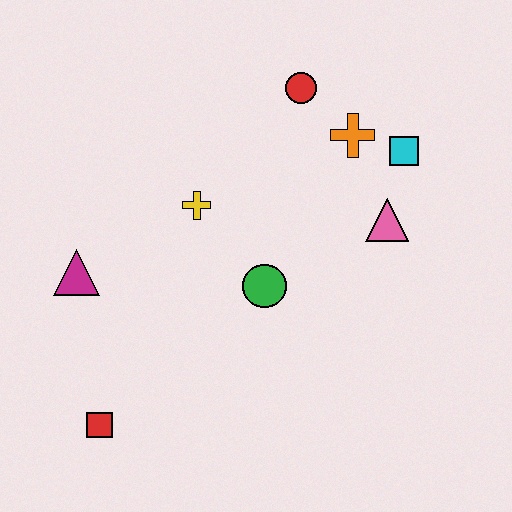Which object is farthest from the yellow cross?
The red square is farthest from the yellow cross.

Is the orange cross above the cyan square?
Yes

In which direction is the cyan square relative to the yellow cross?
The cyan square is to the right of the yellow cross.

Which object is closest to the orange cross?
The cyan square is closest to the orange cross.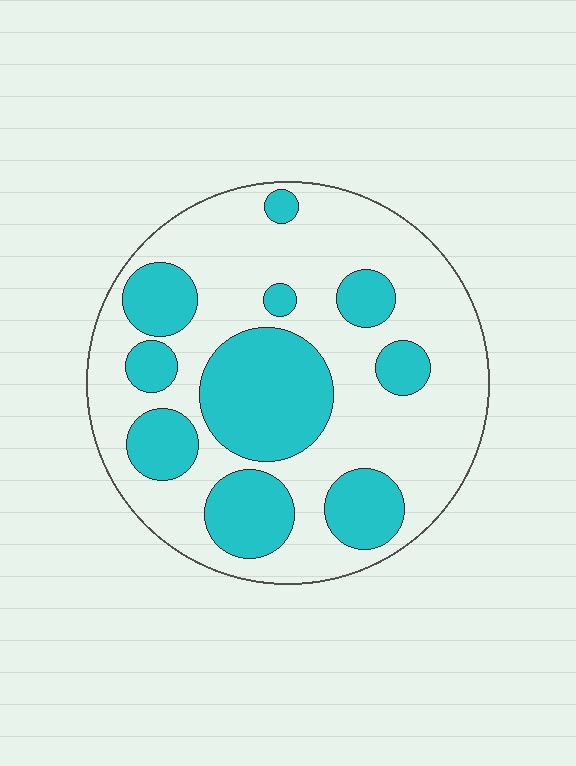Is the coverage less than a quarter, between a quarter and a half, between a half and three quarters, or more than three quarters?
Between a quarter and a half.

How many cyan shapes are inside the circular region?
10.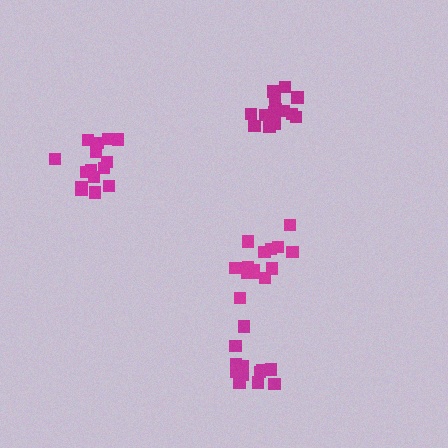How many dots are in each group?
Group 1: 15 dots, Group 2: 14 dots, Group 3: 15 dots, Group 4: 12 dots (56 total).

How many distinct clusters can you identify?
There are 4 distinct clusters.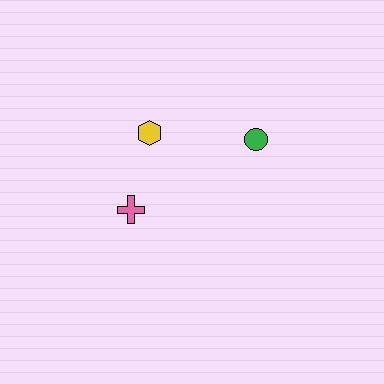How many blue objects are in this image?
There are no blue objects.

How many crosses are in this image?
There is 1 cross.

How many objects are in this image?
There are 3 objects.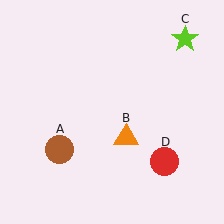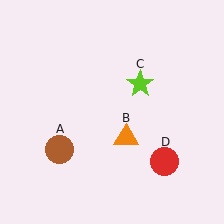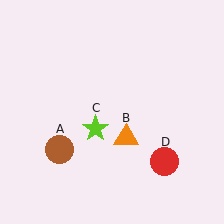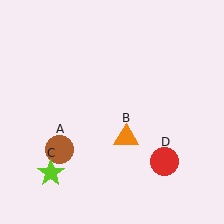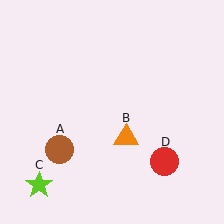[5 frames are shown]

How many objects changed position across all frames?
1 object changed position: lime star (object C).